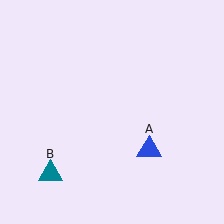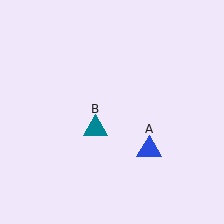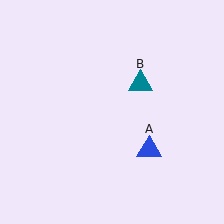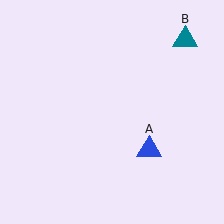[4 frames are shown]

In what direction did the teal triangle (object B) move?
The teal triangle (object B) moved up and to the right.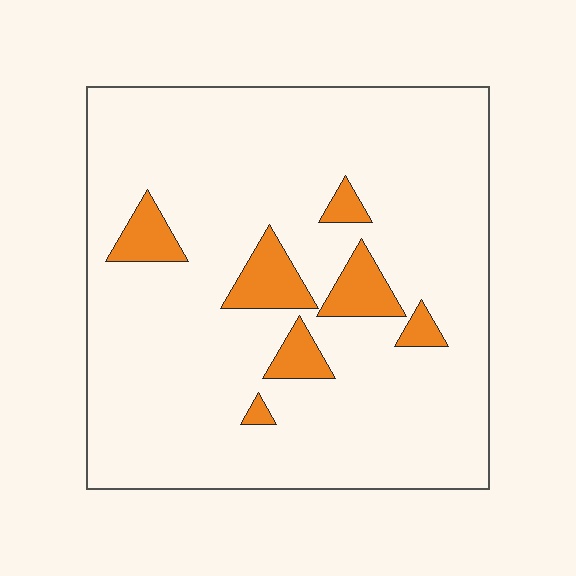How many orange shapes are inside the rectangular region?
7.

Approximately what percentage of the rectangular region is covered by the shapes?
Approximately 10%.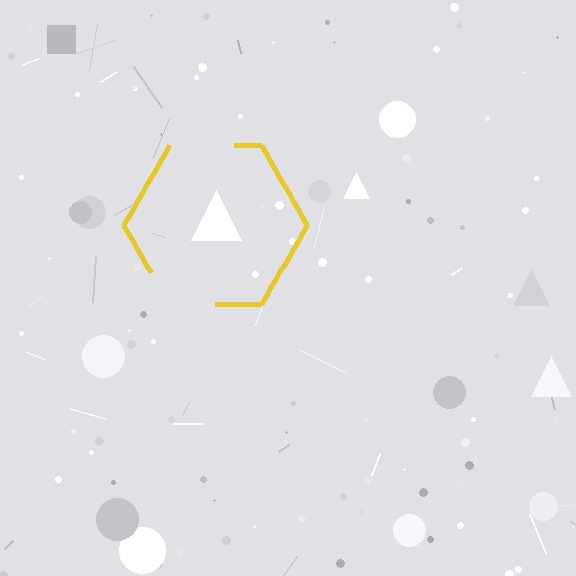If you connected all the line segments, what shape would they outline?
They would outline a hexagon.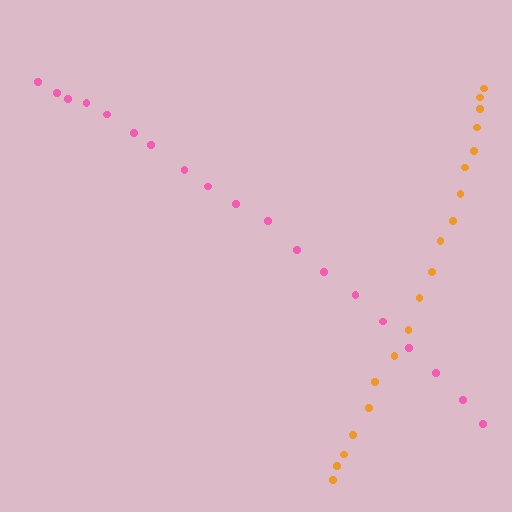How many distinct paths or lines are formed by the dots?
There are 2 distinct paths.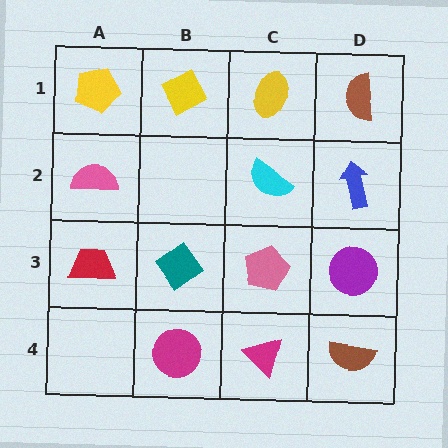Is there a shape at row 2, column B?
No, that cell is empty.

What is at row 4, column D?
A brown semicircle.